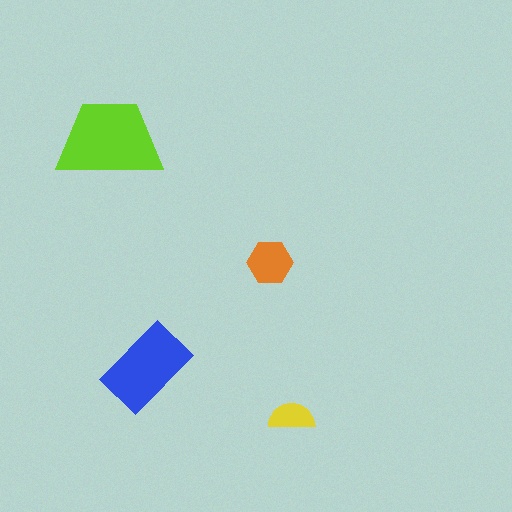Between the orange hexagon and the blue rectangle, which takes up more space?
The blue rectangle.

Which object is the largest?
The lime trapezoid.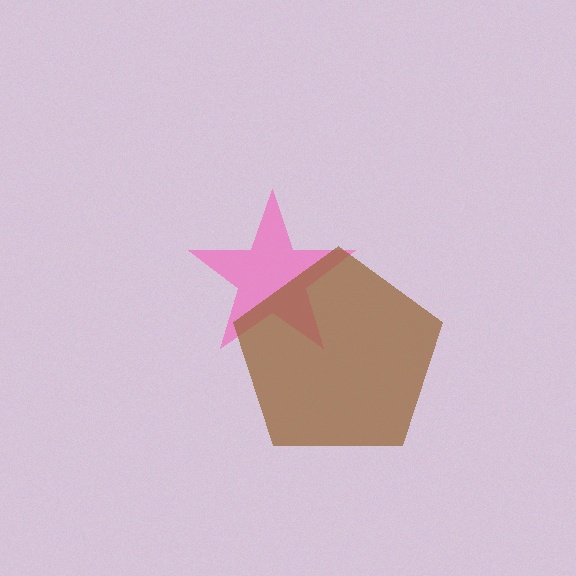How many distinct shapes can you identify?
There are 2 distinct shapes: a pink star, a brown pentagon.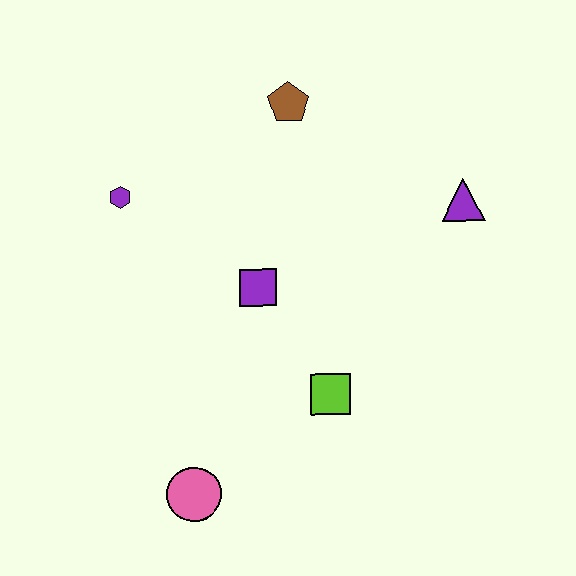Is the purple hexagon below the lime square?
No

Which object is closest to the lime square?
The purple square is closest to the lime square.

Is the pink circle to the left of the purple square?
Yes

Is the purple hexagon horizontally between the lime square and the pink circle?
No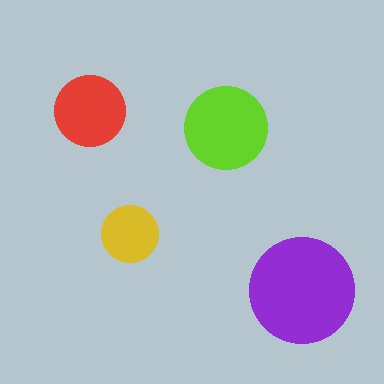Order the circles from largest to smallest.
the purple one, the lime one, the red one, the yellow one.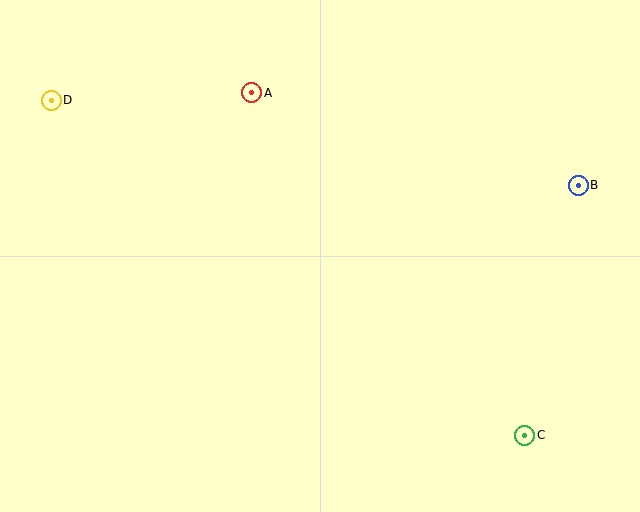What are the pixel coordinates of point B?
Point B is at (578, 185).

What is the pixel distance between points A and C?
The distance between A and C is 438 pixels.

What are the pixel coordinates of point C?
Point C is at (525, 435).